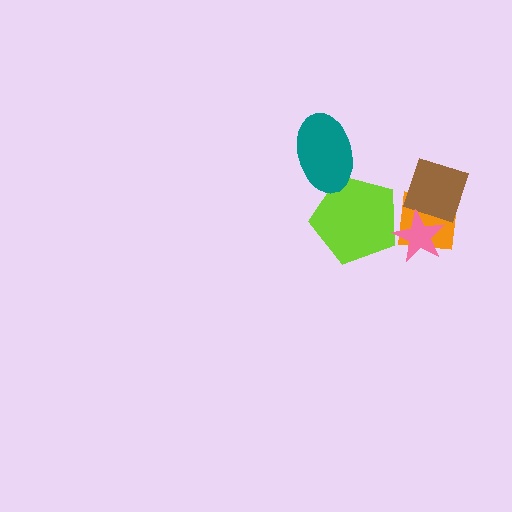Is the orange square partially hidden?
Yes, it is partially covered by another shape.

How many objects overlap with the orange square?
3 objects overlap with the orange square.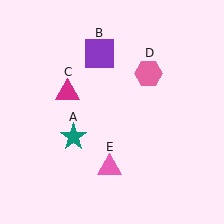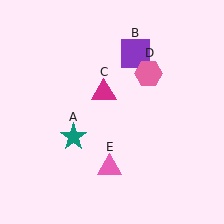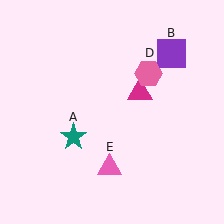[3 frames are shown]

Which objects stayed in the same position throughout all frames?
Teal star (object A) and pink hexagon (object D) and pink triangle (object E) remained stationary.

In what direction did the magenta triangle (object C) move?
The magenta triangle (object C) moved right.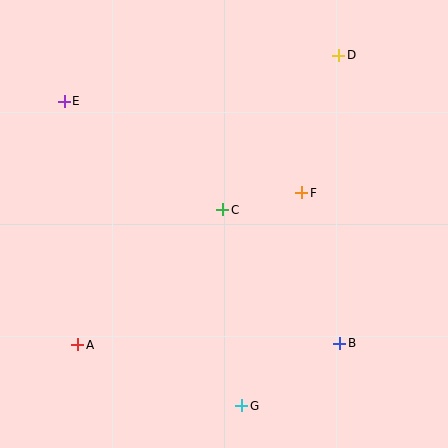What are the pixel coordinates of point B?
Point B is at (340, 343).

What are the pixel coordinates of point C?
Point C is at (223, 210).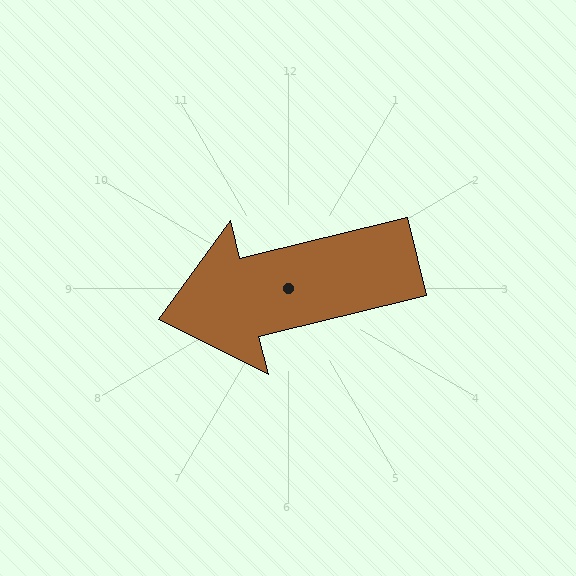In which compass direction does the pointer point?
West.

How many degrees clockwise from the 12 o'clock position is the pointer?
Approximately 256 degrees.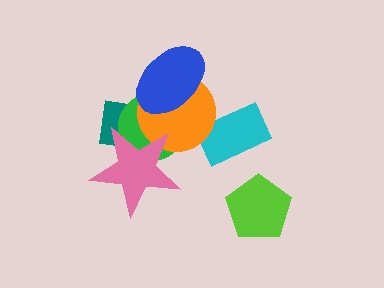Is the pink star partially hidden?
No, no other shape covers it.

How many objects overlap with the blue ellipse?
3 objects overlap with the blue ellipse.